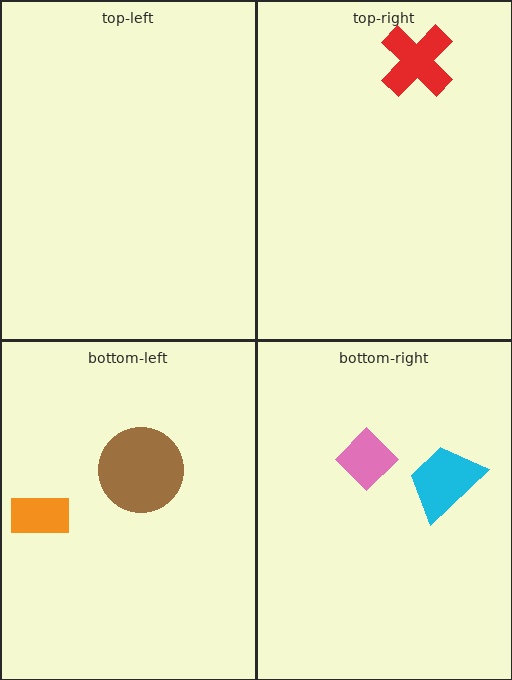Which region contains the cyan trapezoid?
The bottom-right region.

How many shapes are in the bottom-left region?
2.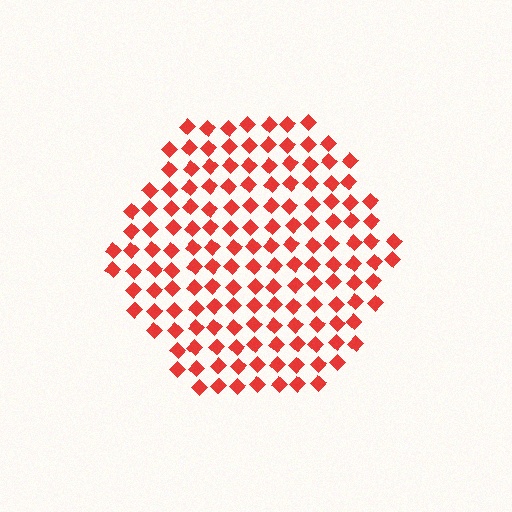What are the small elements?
The small elements are diamonds.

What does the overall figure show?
The overall figure shows a hexagon.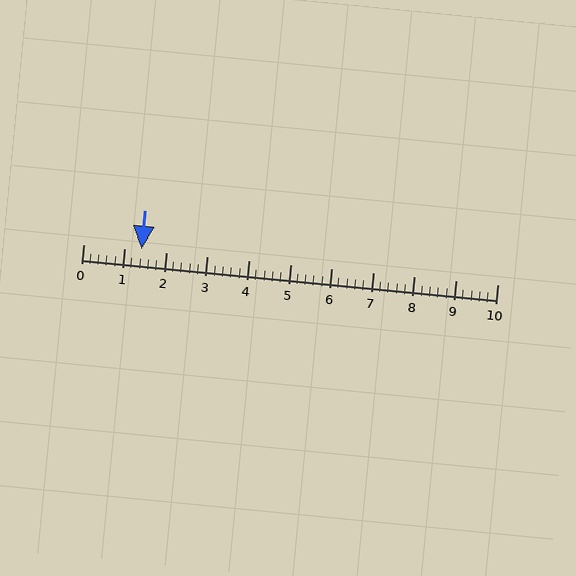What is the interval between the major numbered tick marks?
The major tick marks are spaced 1 units apart.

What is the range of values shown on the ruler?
The ruler shows values from 0 to 10.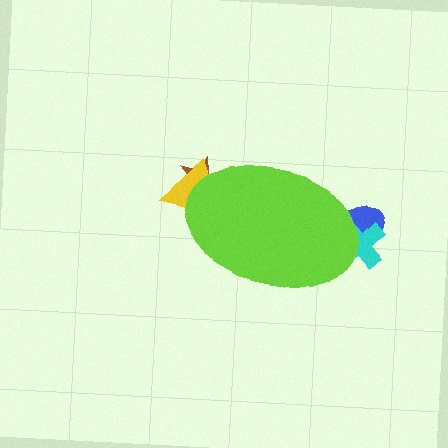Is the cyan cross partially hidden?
Yes, the cyan cross is partially hidden behind the lime ellipse.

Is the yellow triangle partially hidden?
Yes, the yellow triangle is partially hidden behind the lime ellipse.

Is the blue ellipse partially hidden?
Yes, the blue ellipse is partially hidden behind the lime ellipse.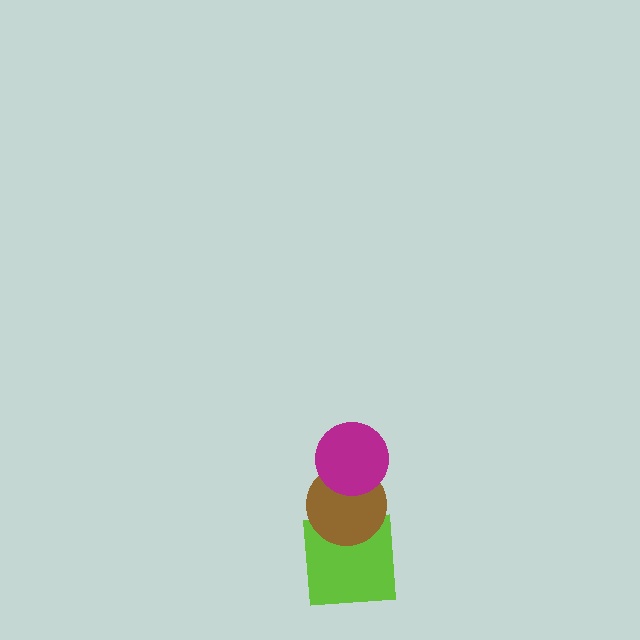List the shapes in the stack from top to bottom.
From top to bottom: the magenta circle, the brown circle, the lime square.